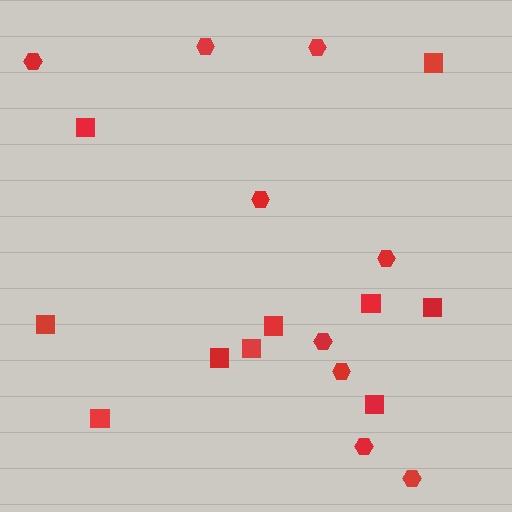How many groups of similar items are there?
There are 2 groups: one group of hexagons (9) and one group of squares (10).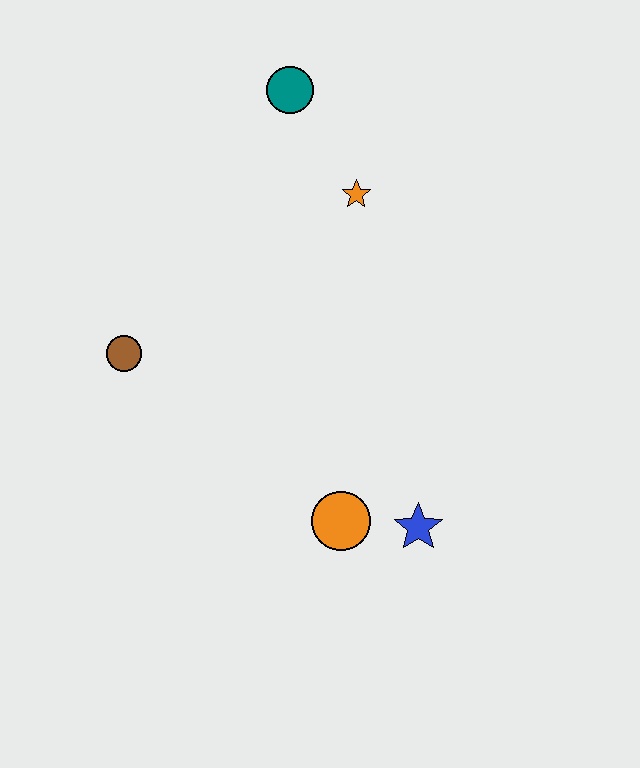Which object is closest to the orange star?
The teal circle is closest to the orange star.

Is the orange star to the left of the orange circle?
No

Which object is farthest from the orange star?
The blue star is farthest from the orange star.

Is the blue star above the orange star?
No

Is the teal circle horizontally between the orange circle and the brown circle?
Yes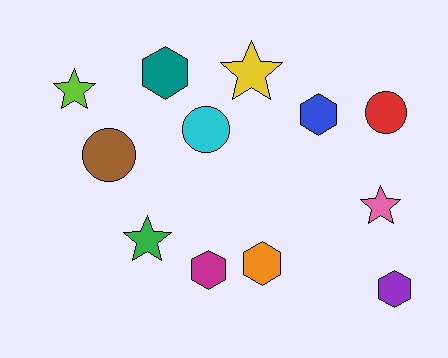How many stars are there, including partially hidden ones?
There are 4 stars.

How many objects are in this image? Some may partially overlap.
There are 12 objects.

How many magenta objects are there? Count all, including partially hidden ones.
There is 1 magenta object.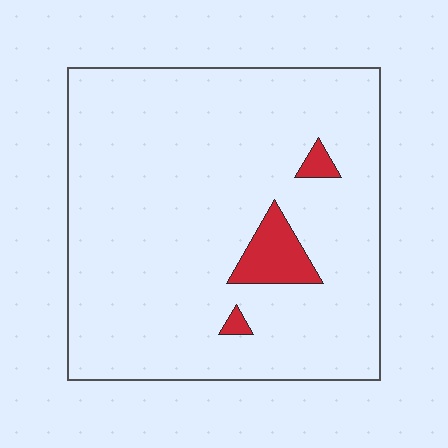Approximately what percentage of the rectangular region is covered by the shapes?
Approximately 5%.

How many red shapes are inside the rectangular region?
3.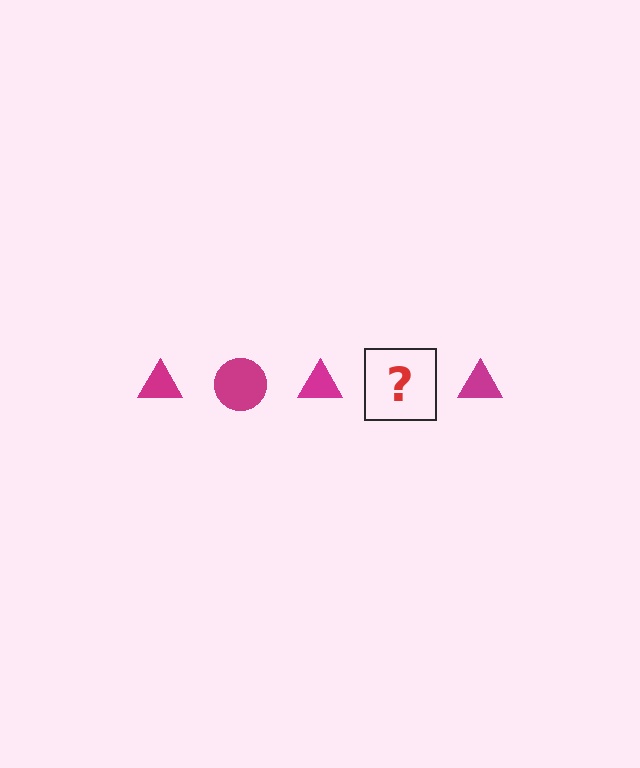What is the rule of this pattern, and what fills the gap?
The rule is that the pattern cycles through triangle, circle shapes in magenta. The gap should be filled with a magenta circle.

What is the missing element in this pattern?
The missing element is a magenta circle.